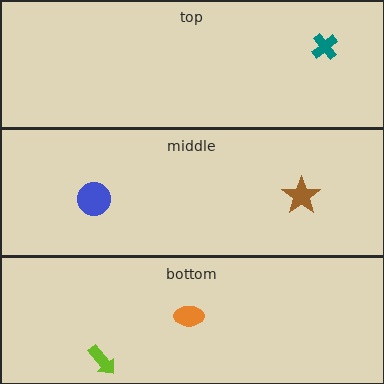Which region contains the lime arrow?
The bottom region.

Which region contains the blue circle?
The middle region.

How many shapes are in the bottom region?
2.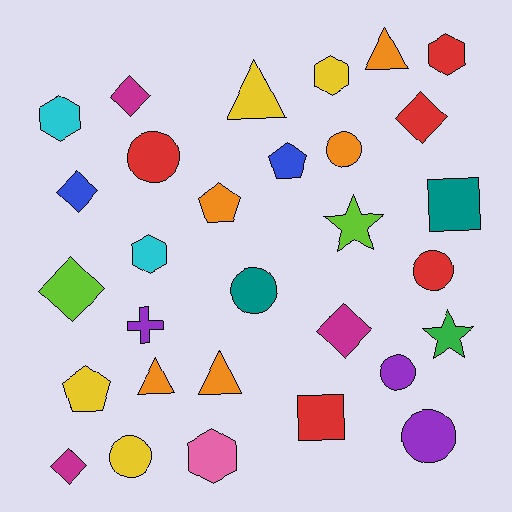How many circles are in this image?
There are 7 circles.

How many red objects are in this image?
There are 5 red objects.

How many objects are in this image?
There are 30 objects.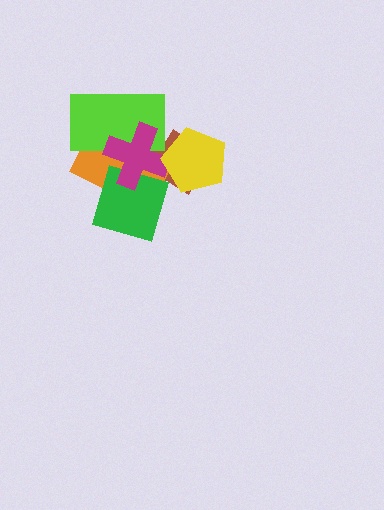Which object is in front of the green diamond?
The magenta cross is in front of the green diamond.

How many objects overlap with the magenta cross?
5 objects overlap with the magenta cross.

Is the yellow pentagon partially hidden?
No, no other shape covers it.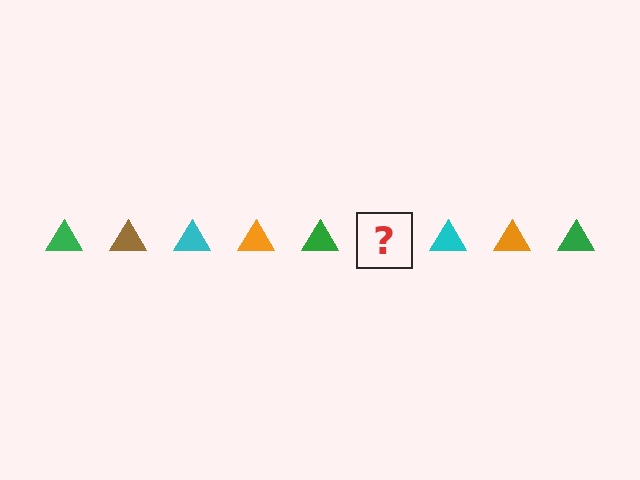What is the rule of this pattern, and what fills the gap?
The rule is that the pattern cycles through green, brown, cyan, orange triangles. The gap should be filled with a brown triangle.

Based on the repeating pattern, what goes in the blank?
The blank should be a brown triangle.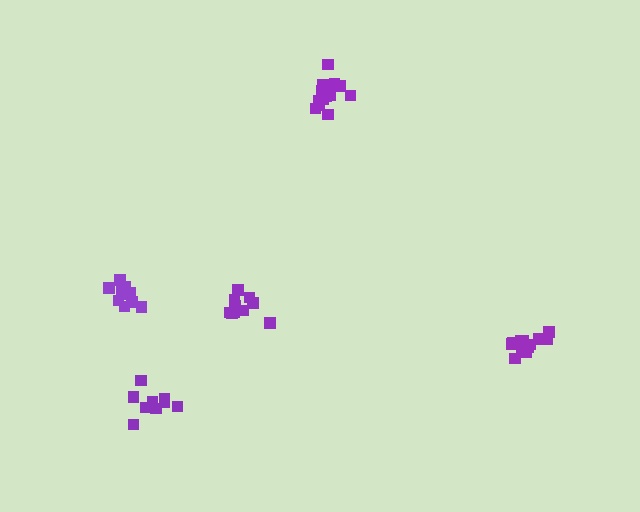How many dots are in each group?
Group 1: 14 dots, Group 2: 9 dots, Group 3: 13 dots, Group 4: 10 dots, Group 5: 10 dots (56 total).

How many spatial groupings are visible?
There are 5 spatial groupings.